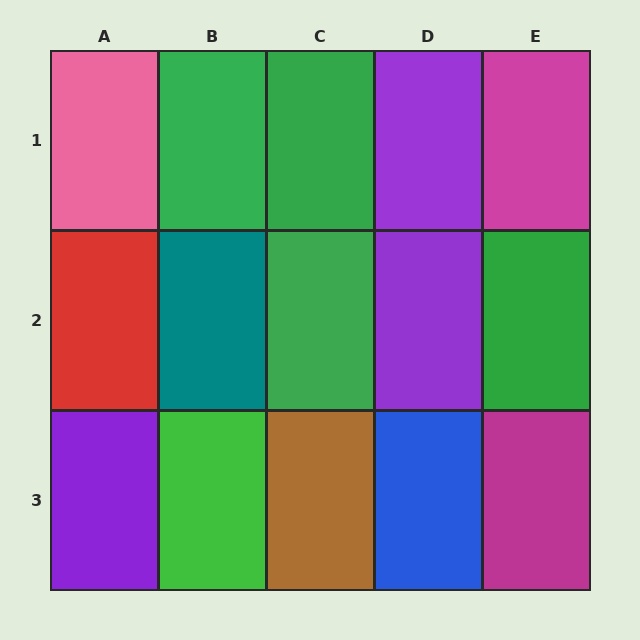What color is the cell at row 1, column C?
Green.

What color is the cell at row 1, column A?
Pink.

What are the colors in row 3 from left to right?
Purple, green, brown, blue, magenta.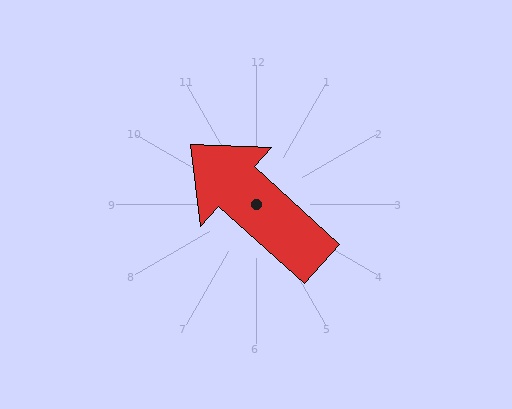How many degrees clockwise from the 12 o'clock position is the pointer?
Approximately 312 degrees.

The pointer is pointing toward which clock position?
Roughly 10 o'clock.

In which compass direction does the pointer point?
Northwest.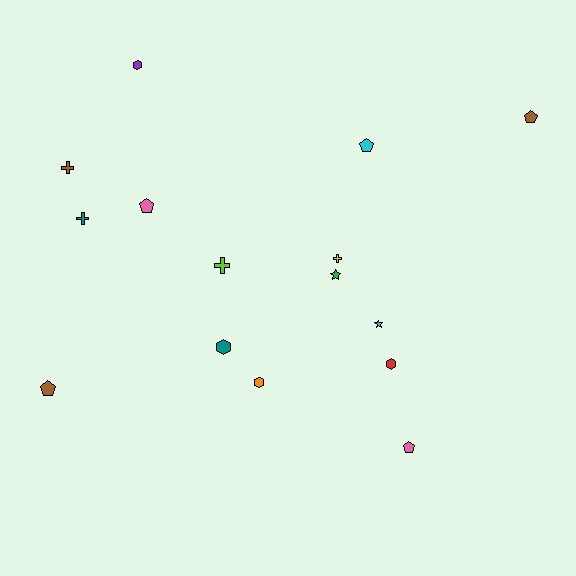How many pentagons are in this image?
There are 5 pentagons.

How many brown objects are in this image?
There are 3 brown objects.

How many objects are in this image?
There are 15 objects.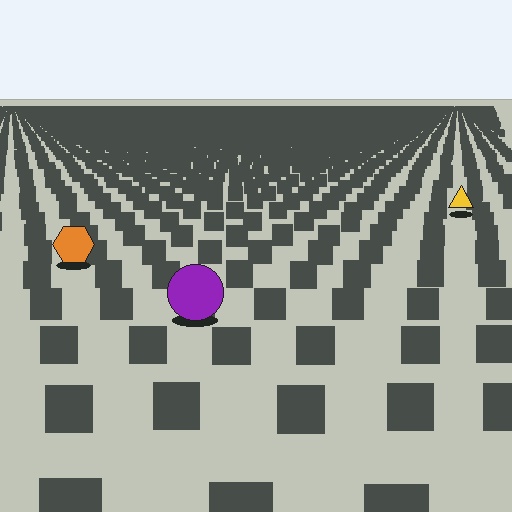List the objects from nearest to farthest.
From nearest to farthest: the purple circle, the orange hexagon, the yellow triangle.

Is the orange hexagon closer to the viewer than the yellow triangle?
Yes. The orange hexagon is closer — you can tell from the texture gradient: the ground texture is coarser near it.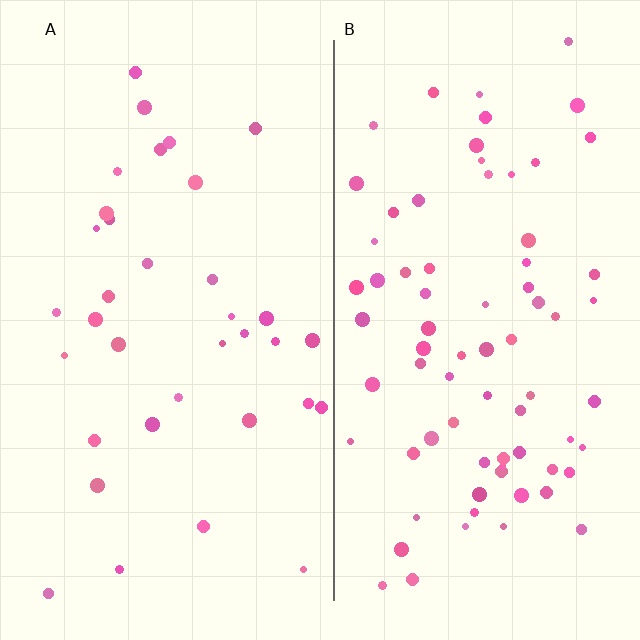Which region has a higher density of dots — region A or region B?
B (the right).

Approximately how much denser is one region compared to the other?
Approximately 2.1× — region B over region A.